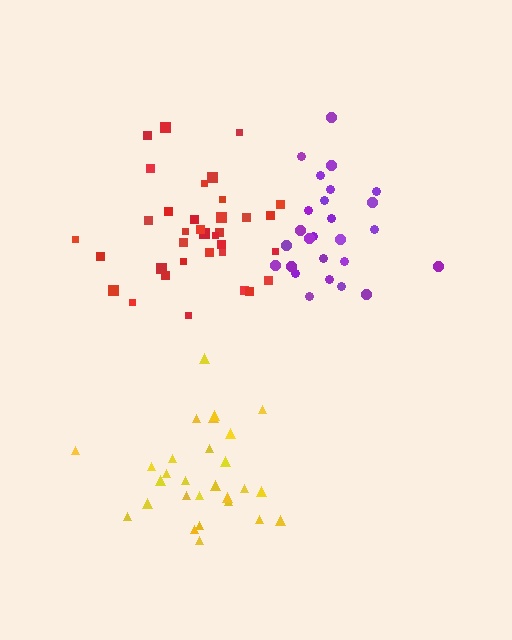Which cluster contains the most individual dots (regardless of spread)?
Red (35).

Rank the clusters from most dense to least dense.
purple, red, yellow.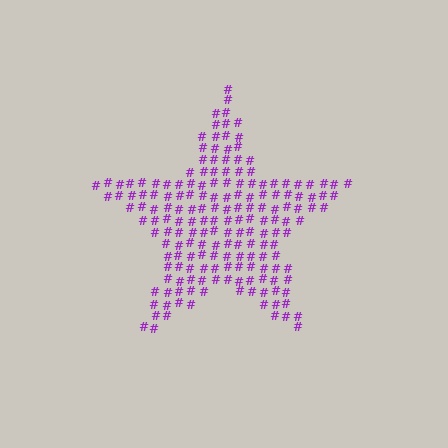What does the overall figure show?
The overall figure shows a star.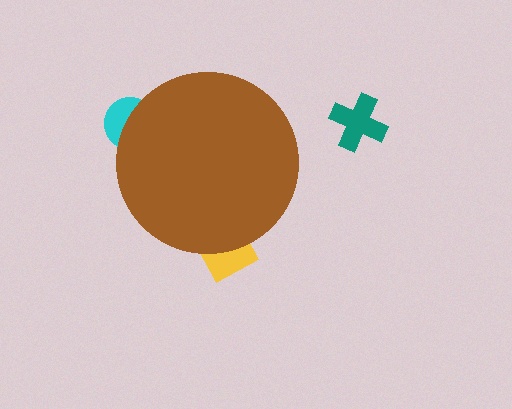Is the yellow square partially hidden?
Yes, the yellow square is partially hidden behind the brown circle.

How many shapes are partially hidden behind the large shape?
2 shapes are partially hidden.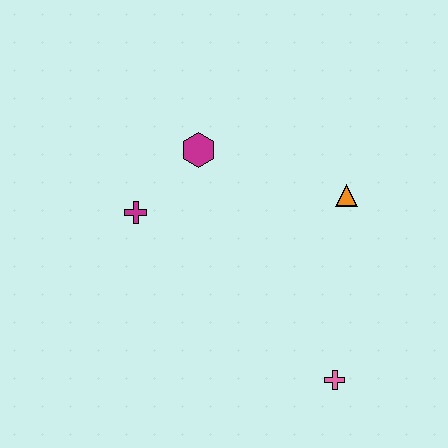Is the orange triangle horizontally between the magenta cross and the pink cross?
No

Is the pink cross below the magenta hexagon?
Yes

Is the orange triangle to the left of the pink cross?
No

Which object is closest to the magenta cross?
The magenta hexagon is closest to the magenta cross.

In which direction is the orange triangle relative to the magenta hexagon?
The orange triangle is to the right of the magenta hexagon.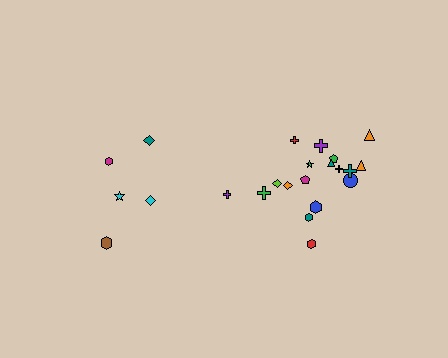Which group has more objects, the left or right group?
The right group.